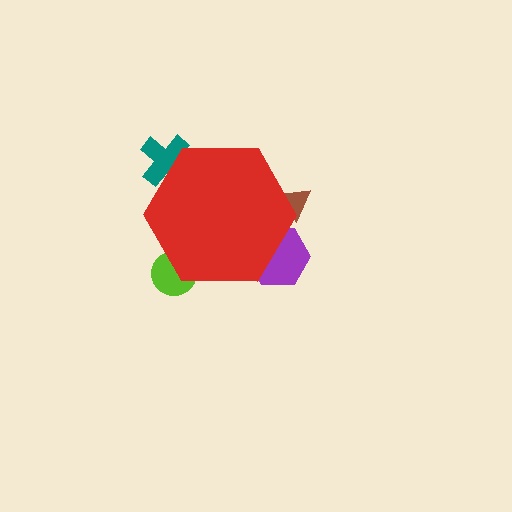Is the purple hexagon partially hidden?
Yes, the purple hexagon is partially hidden behind the red hexagon.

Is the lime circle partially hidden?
Yes, the lime circle is partially hidden behind the red hexagon.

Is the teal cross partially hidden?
Yes, the teal cross is partially hidden behind the red hexagon.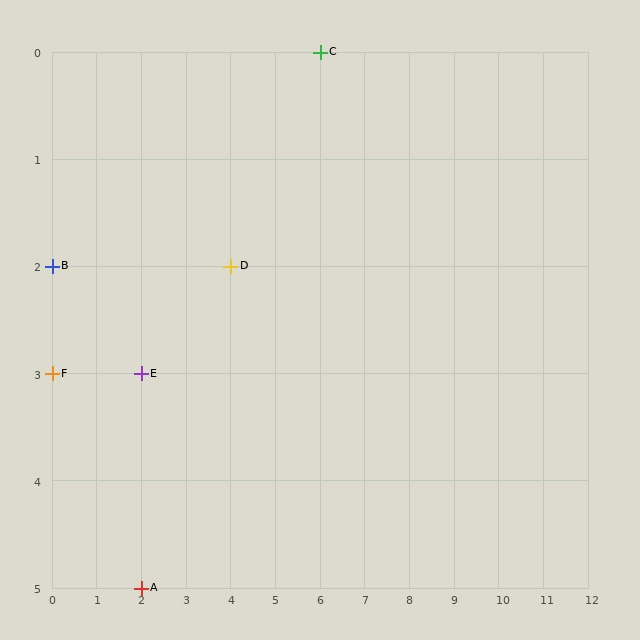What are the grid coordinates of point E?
Point E is at grid coordinates (2, 3).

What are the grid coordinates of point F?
Point F is at grid coordinates (0, 3).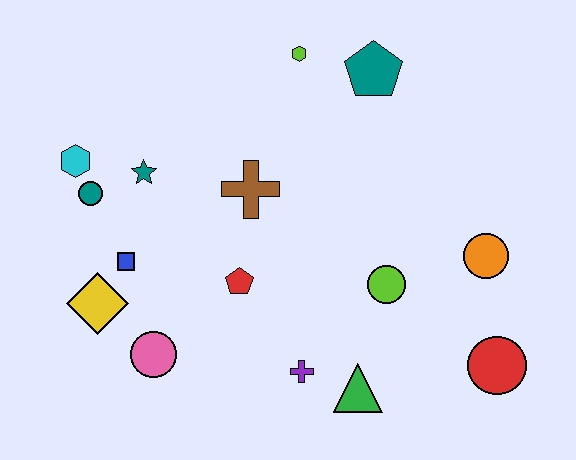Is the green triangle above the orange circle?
No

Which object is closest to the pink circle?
The yellow diamond is closest to the pink circle.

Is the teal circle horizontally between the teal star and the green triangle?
No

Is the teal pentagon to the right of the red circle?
No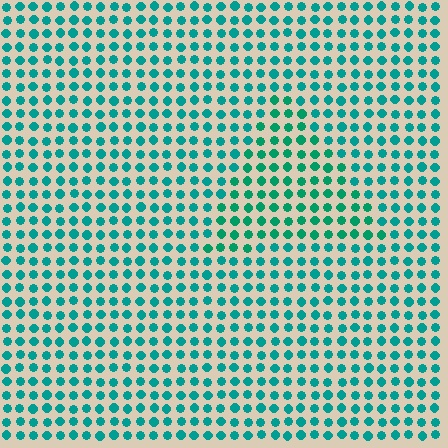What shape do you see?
I see a triangle.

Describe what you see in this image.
The image is filled with small teal elements in a uniform arrangement. A triangle-shaped region is visible where the elements are tinted to a slightly different hue, forming a subtle color boundary.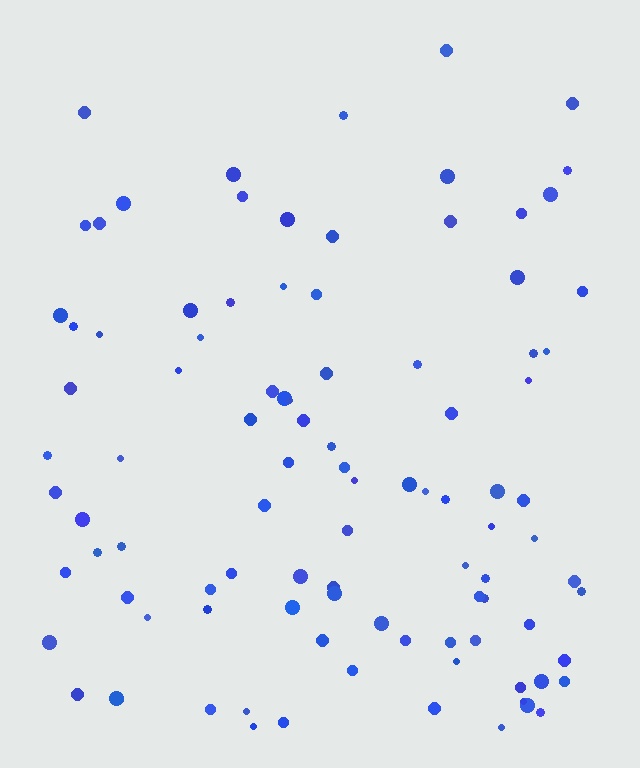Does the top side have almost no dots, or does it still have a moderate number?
Still a moderate number, just noticeably fewer than the bottom.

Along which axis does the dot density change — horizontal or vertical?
Vertical.